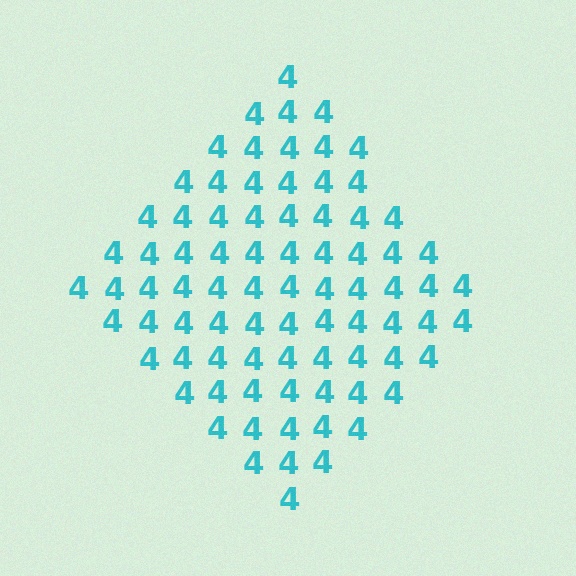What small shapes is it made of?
It is made of small digit 4's.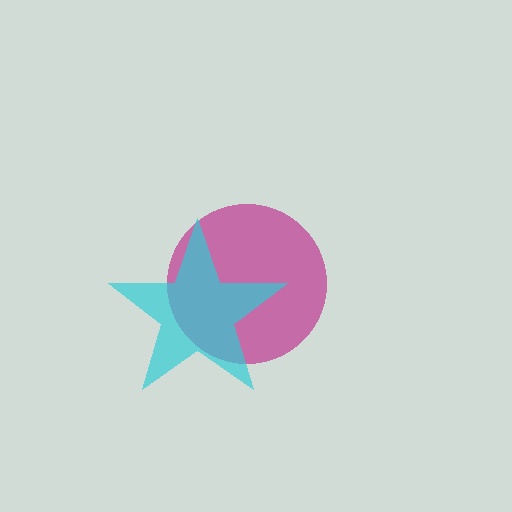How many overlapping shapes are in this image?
There are 2 overlapping shapes in the image.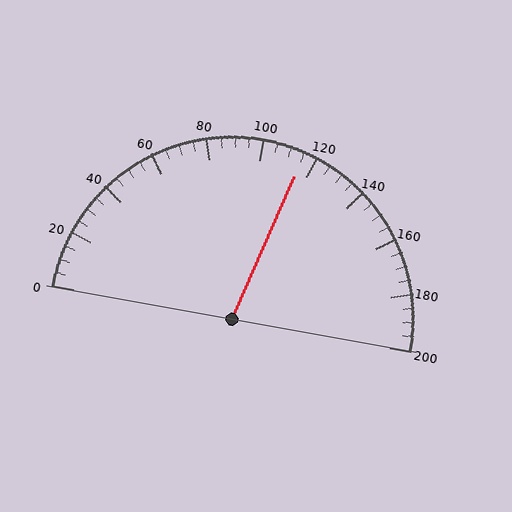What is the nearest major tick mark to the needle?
The nearest major tick mark is 120.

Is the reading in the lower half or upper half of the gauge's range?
The reading is in the upper half of the range (0 to 200).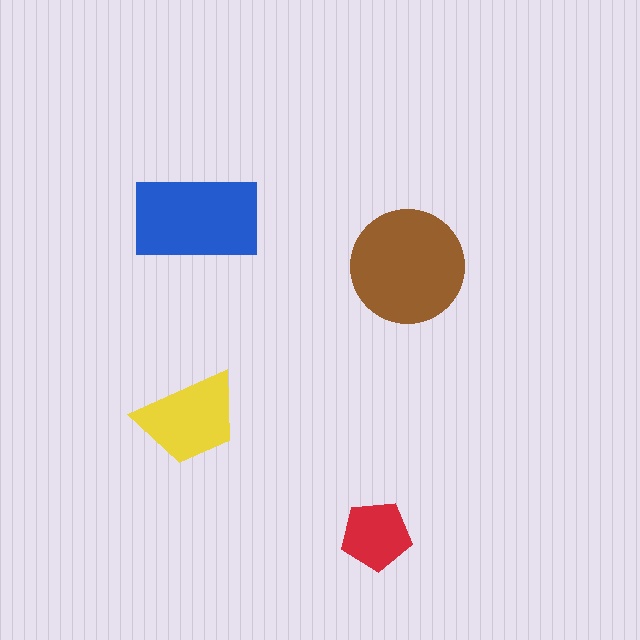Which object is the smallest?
The red pentagon.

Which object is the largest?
The brown circle.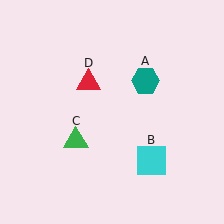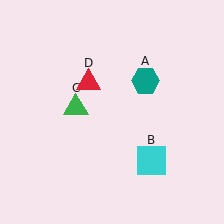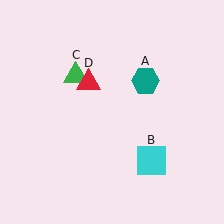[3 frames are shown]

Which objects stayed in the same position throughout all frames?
Teal hexagon (object A) and cyan square (object B) and red triangle (object D) remained stationary.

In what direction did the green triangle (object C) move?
The green triangle (object C) moved up.